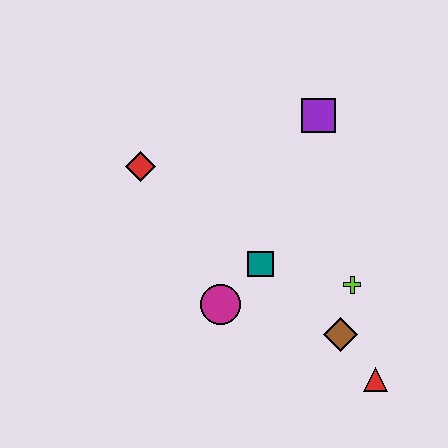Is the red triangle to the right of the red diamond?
Yes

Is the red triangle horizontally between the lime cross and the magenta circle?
No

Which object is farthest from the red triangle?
The red diamond is farthest from the red triangle.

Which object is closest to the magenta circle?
The teal square is closest to the magenta circle.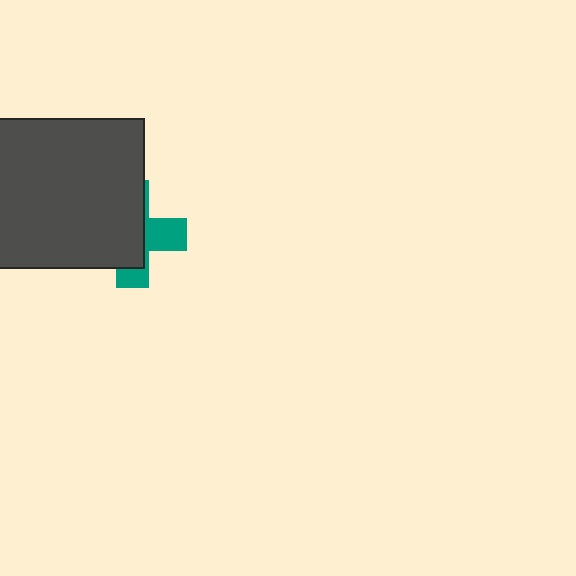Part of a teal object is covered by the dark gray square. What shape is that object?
It is a cross.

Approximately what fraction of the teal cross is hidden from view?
Roughly 64% of the teal cross is hidden behind the dark gray square.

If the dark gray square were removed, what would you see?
You would see the complete teal cross.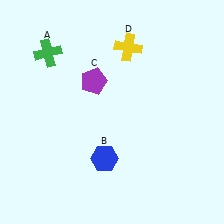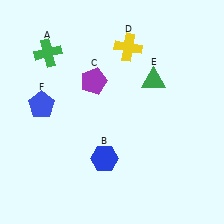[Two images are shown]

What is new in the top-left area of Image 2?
A blue pentagon (F) was added in the top-left area of Image 2.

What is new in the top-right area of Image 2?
A green triangle (E) was added in the top-right area of Image 2.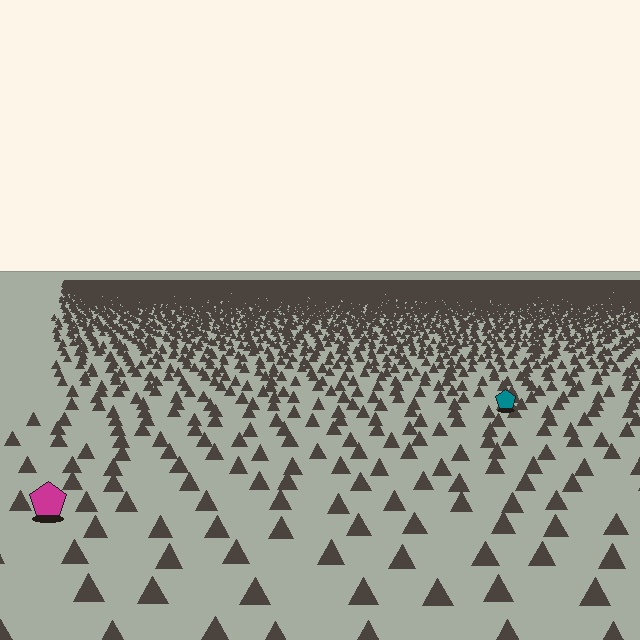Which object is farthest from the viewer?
The teal pentagon is farthest from the viewer. It appears smaller and the ground texture around it is denser.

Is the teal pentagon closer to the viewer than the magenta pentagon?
No. The magenta pentagon is closer — you can tell from the texture gradient: the ground texture is coarser near it.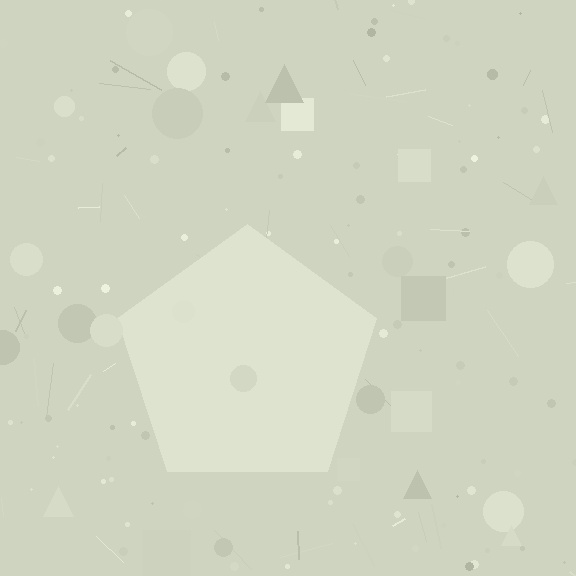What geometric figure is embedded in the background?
A pentagon is embedded in the background.